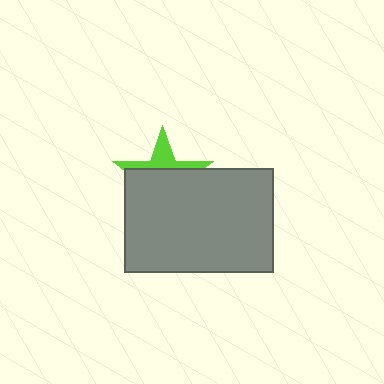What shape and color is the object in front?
The object in front is a gray rectangle.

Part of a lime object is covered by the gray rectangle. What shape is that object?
It is a star.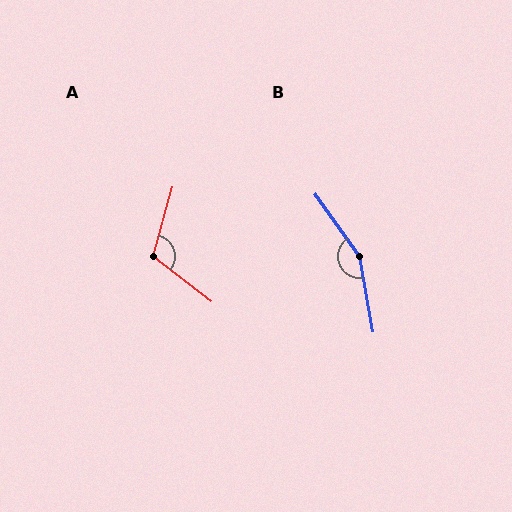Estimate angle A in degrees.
Approximately 111 degrees.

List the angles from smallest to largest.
A (111°), B (155°).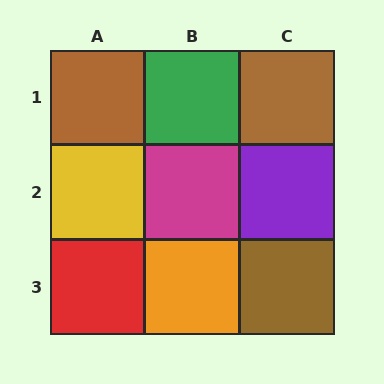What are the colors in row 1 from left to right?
Brown, green, brown.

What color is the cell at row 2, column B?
Magenta.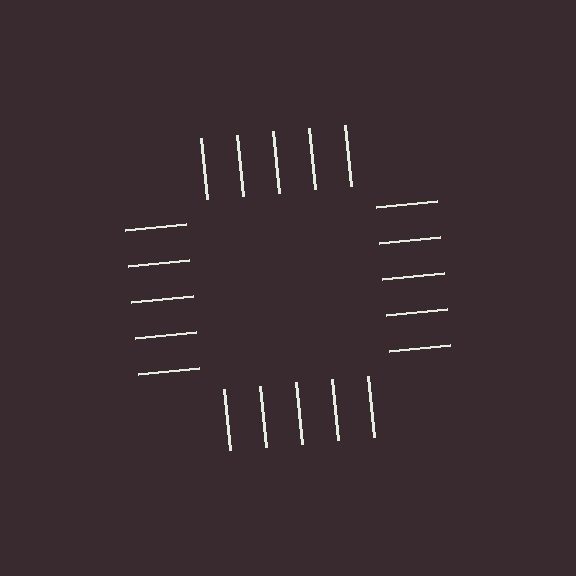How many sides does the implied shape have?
4 sides — the line-ends trace a square.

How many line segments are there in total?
20 — 5 along each of the 4 edges.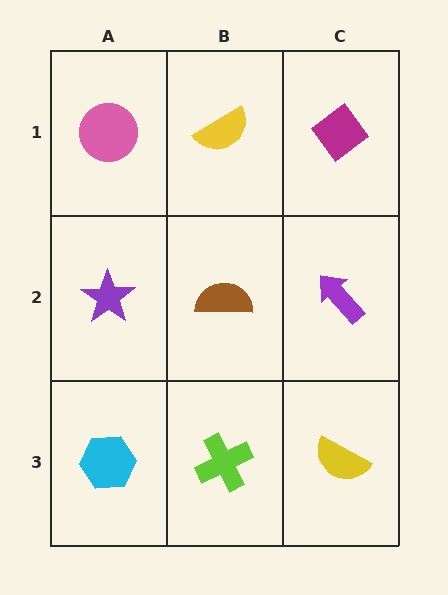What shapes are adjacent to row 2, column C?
A magenta diamond (row 1, column C), a yellow semicircle (row 3, column C), a brown semicircle (row 2, column B).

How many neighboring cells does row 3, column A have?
2.